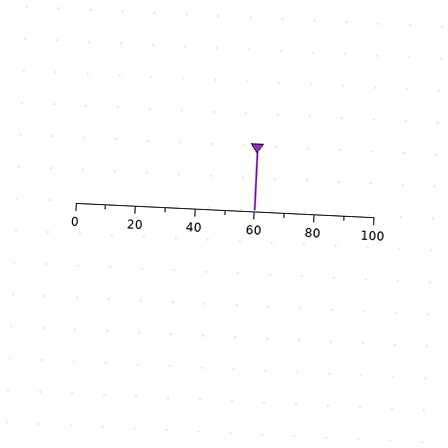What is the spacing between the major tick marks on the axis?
The major ticks are spaced 20 apart.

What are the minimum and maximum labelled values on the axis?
The axis runs from 0 to 100.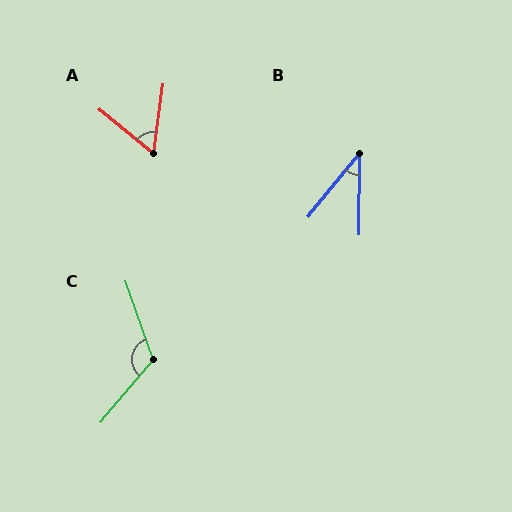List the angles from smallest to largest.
B (39°), A (58°), C (120°).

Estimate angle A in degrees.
Approximately 58 degrees.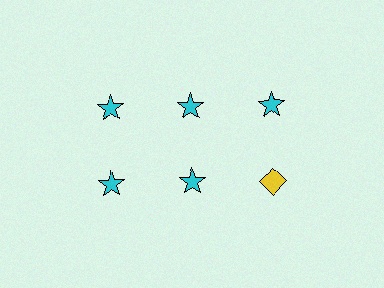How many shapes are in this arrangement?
There are 6 shapes arranged in a grid pattern.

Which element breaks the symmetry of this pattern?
The yellow diamond in the second row, center column breaks the symmetry. All other shapes are cyan stars.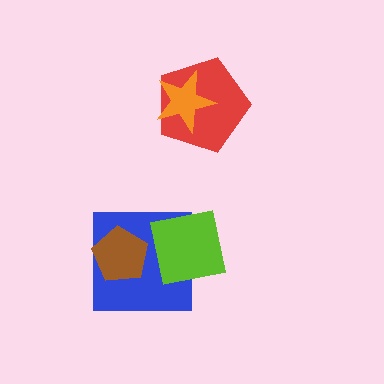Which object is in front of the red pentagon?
The orange star is in front of the red pentagon.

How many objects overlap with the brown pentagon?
1 object overlaps with the brown pentagon.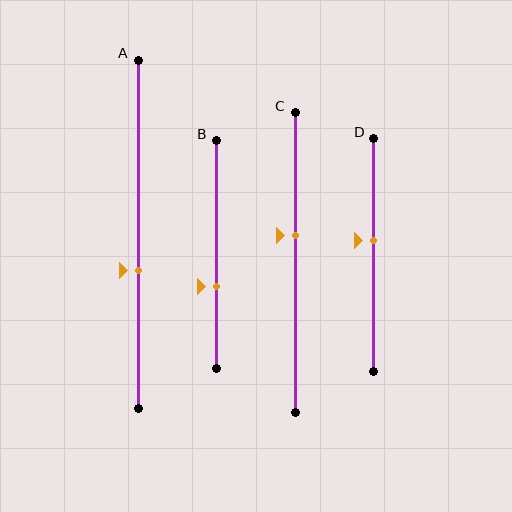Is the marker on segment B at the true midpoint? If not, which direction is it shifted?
No, the marker on segment B is shifted downward by about 14% of the segment length.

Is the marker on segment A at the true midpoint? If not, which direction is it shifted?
No, the marker on segment A is shifted downward by about 10% of the segment length.